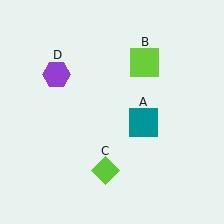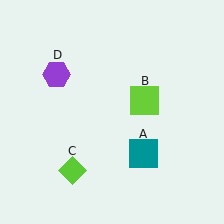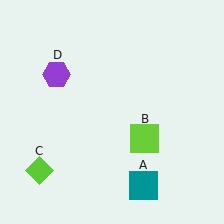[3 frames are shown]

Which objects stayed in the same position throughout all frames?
Purple hexagon (object D) remained stationary.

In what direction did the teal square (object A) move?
The teal square (object A) moved down.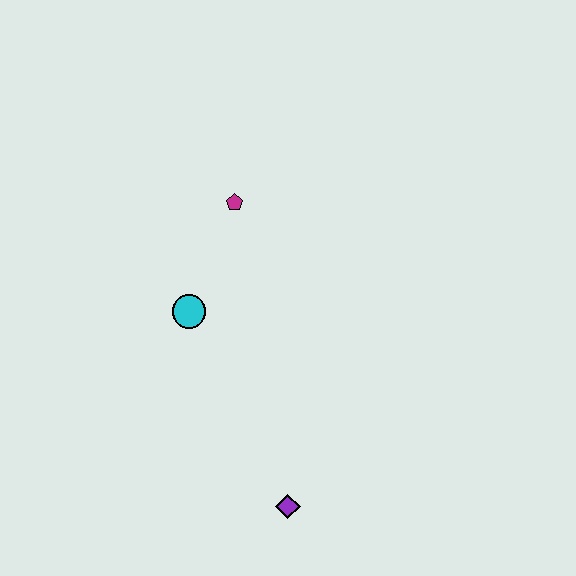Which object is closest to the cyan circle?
The magenta pentagon is closest to the cyan circle.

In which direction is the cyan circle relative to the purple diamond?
The cyan circle is above the purple diamond.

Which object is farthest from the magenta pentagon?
The purple diamond is farthest from the magenta pentagon.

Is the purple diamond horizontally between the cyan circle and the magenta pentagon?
No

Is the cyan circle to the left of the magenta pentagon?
Yes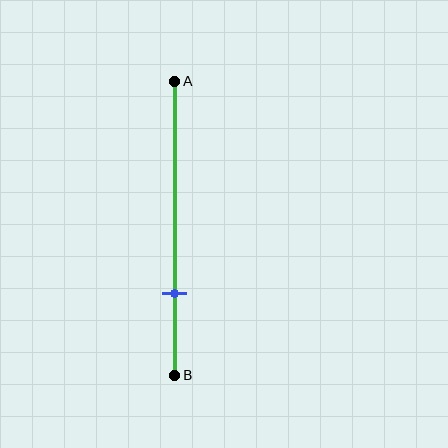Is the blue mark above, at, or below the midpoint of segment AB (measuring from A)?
The blue mark is below the midpoint of segment AB.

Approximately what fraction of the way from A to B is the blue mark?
The blue mark is approximately 70% of the way from A to B.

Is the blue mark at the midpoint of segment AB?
No, the mark is at about 70% from A, not at the 50% midpoint.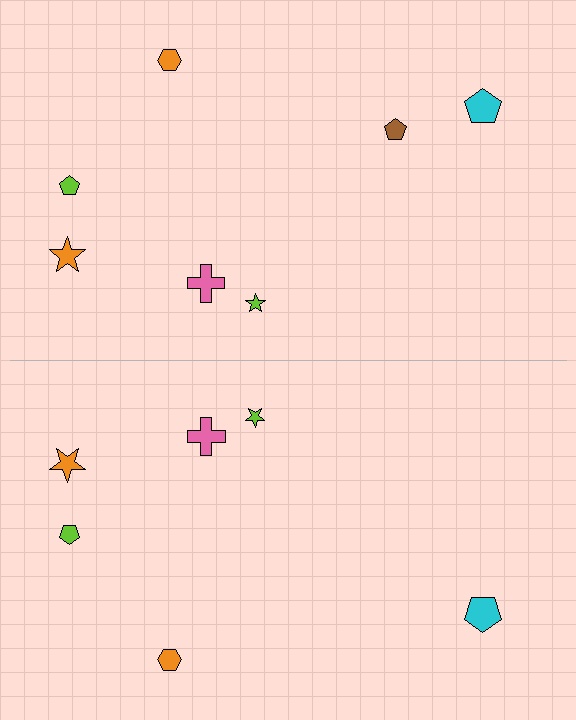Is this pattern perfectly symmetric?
No, the pattern is not perfectly symmetric. A brown pentagon is missing from the bottom side.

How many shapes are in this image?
There are 13 shapes in this image.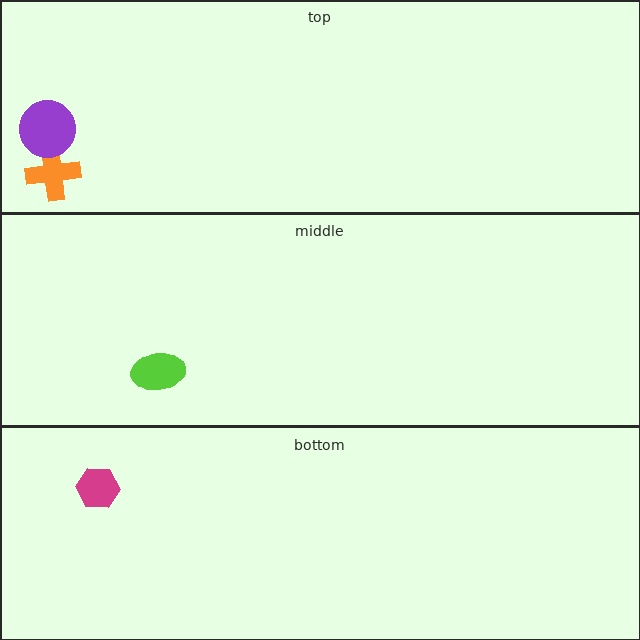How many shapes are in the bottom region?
1.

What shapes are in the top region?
The orange cross, the purple circle.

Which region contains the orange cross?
The top region.